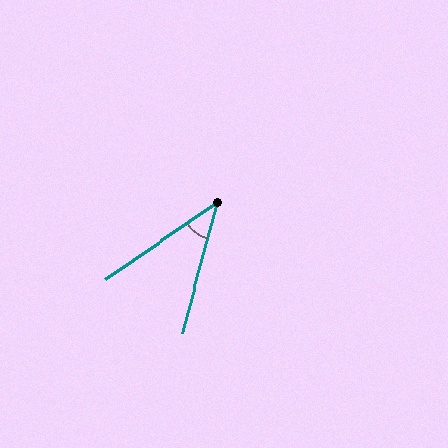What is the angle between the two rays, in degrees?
Approximately 41 degrees.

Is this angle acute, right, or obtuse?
It is acute.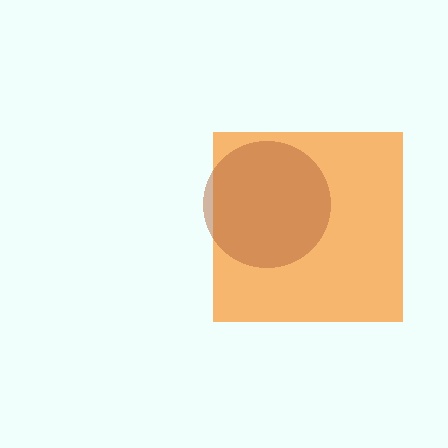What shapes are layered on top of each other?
The layered shapes are: an orange square, a brown circle.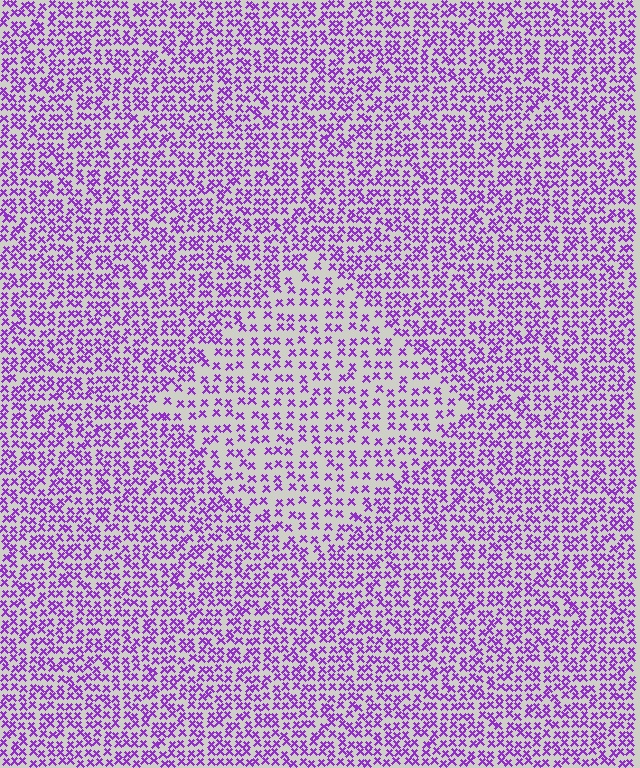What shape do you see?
I see a diamond.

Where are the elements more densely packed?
The elements are more densely packed outside the diamond boundary.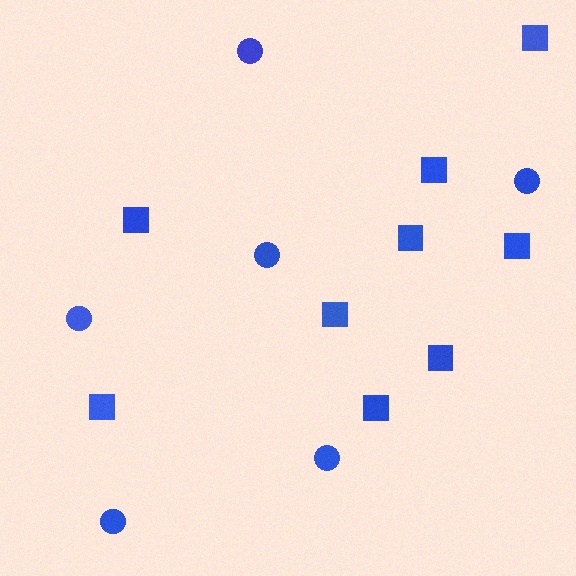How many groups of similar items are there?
There are 2 groups: one group of squares (9) and one group of circles (6).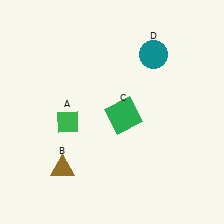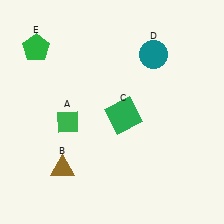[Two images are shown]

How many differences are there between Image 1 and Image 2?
There is 1 difference between the two images.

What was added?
A green pentagon (E) was added in Image 2.